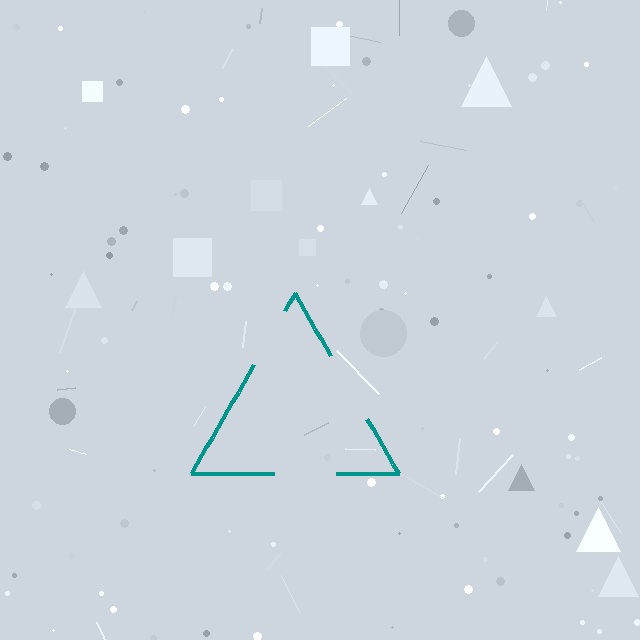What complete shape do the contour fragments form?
The contour fragments form a triangle.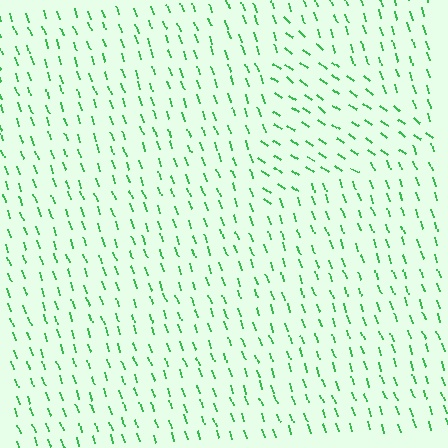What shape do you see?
I see a triangle.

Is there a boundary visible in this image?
Yes, there is a texture boundary formed by a change in line orientation.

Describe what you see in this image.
The image is filled with small green line segments. A triangle region in the image has lines oriented differently from the surrounding lines, creating a visible texture boundary.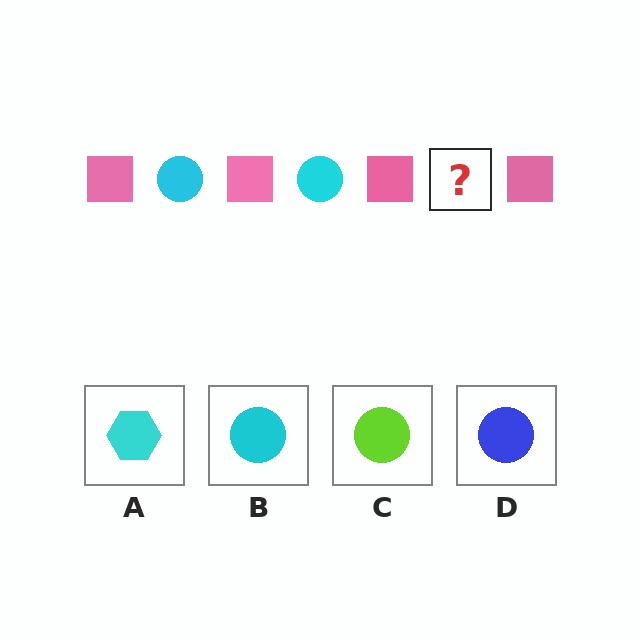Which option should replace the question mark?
Option B.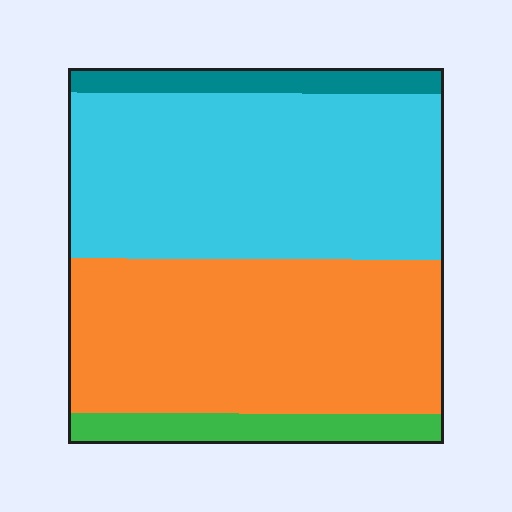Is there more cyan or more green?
Cyan.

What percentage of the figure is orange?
Orange covers roughly 40% of the figure.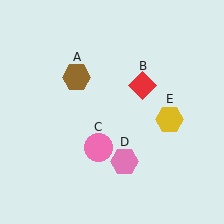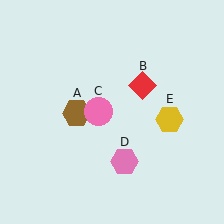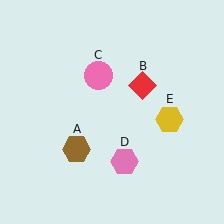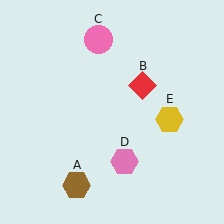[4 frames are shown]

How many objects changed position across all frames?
2 objects changed position: brown hexagon (object A), pink circle (object C).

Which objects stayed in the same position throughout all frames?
Red diamond (object B) and pink hexagon (object D) and yellow hexagon (object E) remained stationary.